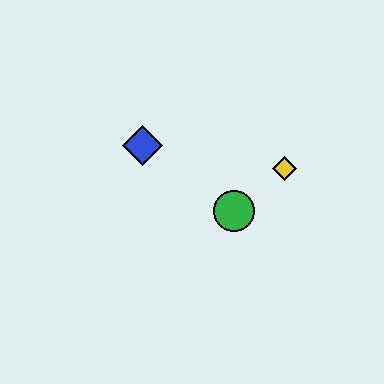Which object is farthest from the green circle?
The blue diamond is farthest from the green circle.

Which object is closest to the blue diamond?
The green circle is closest to the blue diamond.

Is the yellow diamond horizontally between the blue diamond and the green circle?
No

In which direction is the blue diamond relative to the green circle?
The blue diamond is to the left of the green circle.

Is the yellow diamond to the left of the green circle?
No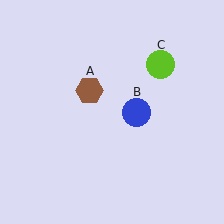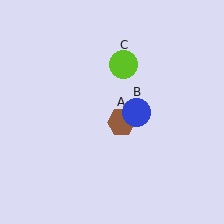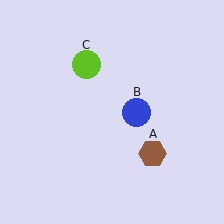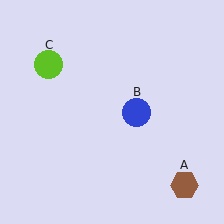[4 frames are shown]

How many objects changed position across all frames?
2 objects changed position: brown hexagon (object A), lime circle (object C).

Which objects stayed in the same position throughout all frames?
Blue circle (object B) remained stationary.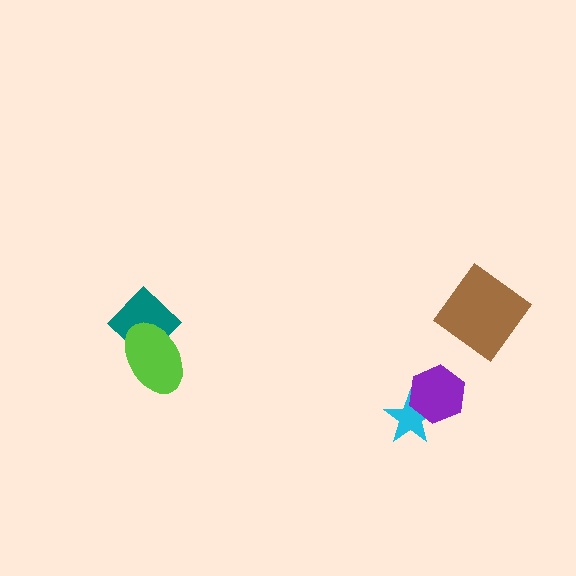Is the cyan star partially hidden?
Yes, it is partially covered by another shape.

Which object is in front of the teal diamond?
The lime ellipse is in front of the teal diamond.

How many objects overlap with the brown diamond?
0 objects overlap with the brown diamond.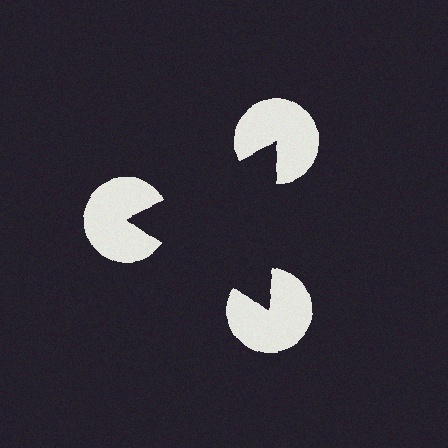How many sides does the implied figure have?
3 sides.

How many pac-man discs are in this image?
There are 3 — one at each vertex of the illusory triangle.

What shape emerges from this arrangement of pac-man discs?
An illusory triangle — its edges are inferred from the aligned wedge cuts in the pac-man discs, not physically drawn.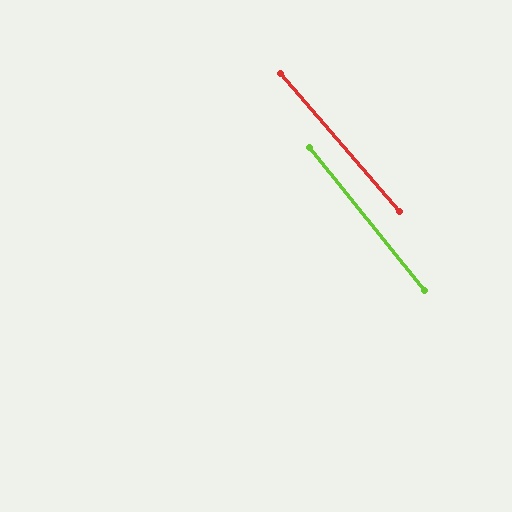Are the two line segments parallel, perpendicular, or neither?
Parallel — their directions differ by only 1.9°.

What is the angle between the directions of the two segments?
Approximately 2 degrees.